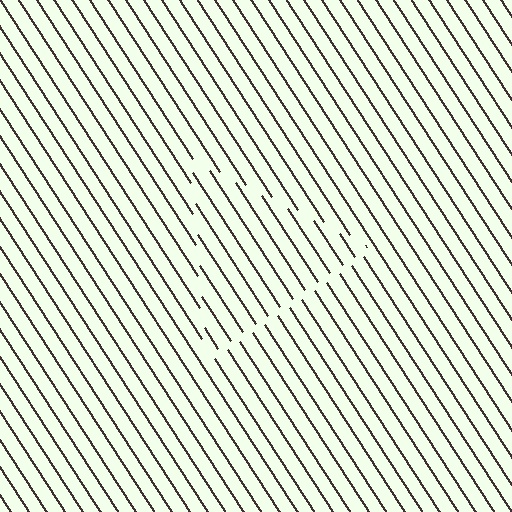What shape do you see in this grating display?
An illusory triangle. The interior of the shape contains the same grating, shifted by half a period — the contour is defined by the phase discontinuity where line-ends from the inner and outer gratings abut.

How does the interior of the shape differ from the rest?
The interior of the shape contains the same grating, shifted by half a period — the contour is defined by the phase discontinuity where line-ends from the inner and outer gratings abut.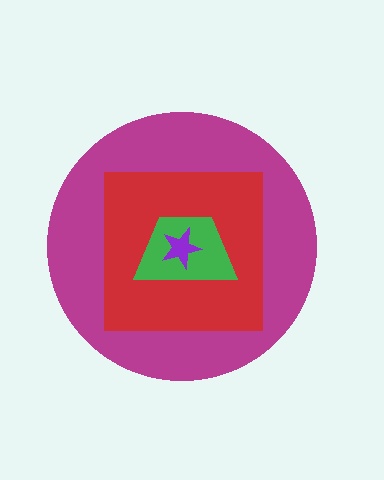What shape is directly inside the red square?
The green trapezoid.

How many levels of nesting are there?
4.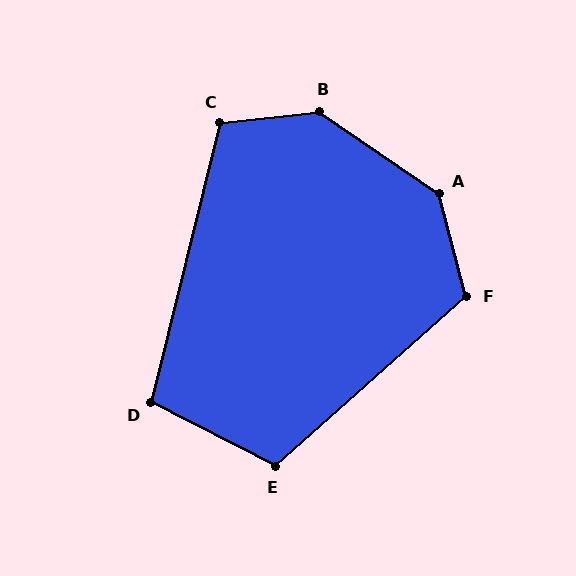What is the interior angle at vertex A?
Approximately 139 degrees (obtuse).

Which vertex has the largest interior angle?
B, at approximately 140 degrees.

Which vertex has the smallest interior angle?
D, at approximately 103 degrees.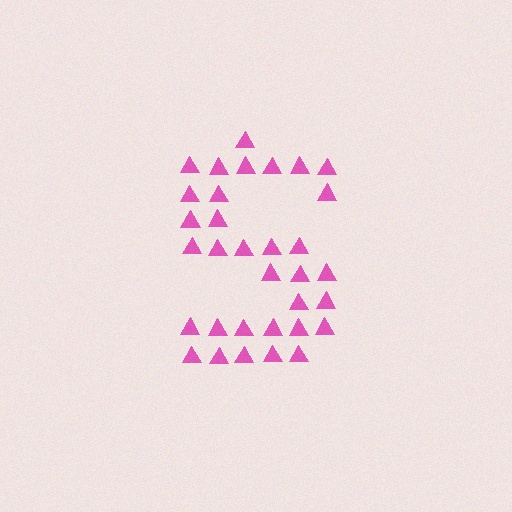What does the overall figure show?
The overall figure shows the letter S.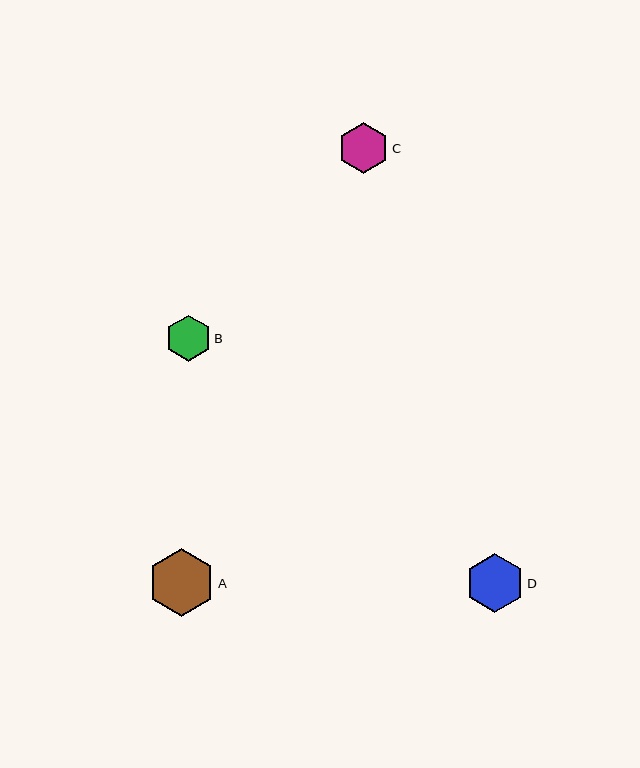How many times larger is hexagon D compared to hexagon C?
Hexagon D is approximately 1.1 times the size of hexagon C.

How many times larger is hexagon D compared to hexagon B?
Hexagon D is approximately 1.3 times the size of hexagon B.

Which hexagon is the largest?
Hexagon A is the largest with a size of approximately 68 pixels.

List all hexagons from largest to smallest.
From largest to smallest: A, D, C, B.